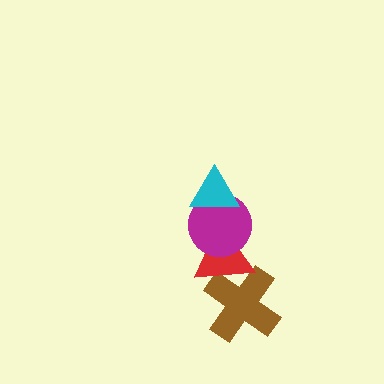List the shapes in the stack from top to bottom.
From top to bottom: the cyan triangle, the magenta circle, the red triangle, the brown cross.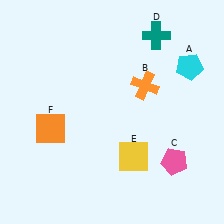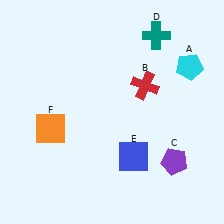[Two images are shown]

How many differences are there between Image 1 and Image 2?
There are 3 differences between the two images.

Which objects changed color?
B changed from orange to red. C changed from pink to purple. E changed from yellow to blue.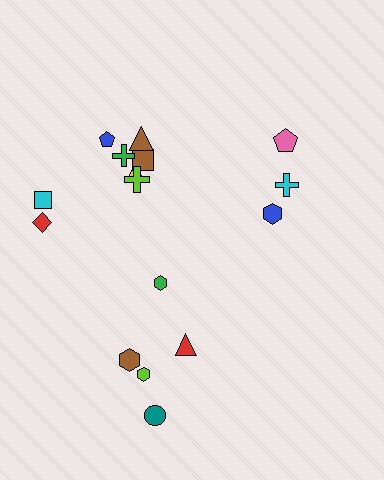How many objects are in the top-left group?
There are 8 objects.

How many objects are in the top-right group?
There are 3 objects.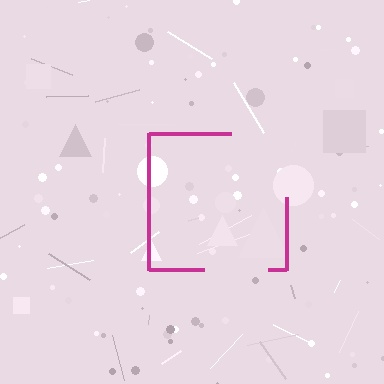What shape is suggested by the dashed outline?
The dashed outline suggests a square.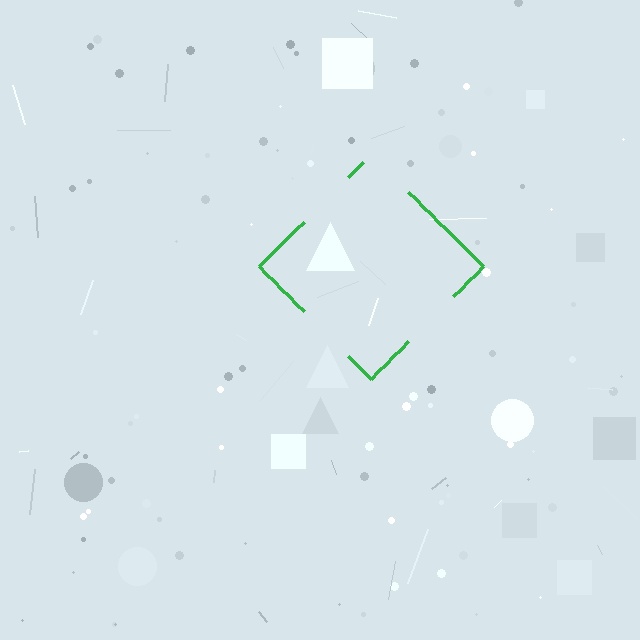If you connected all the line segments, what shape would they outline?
They would outline a diamond.